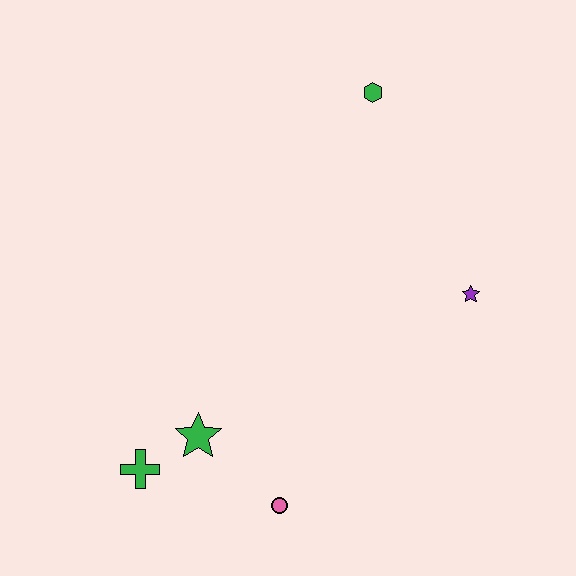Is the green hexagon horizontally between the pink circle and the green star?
No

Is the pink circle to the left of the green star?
No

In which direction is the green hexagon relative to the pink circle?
The green hexagon is above the pink circle.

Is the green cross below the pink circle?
No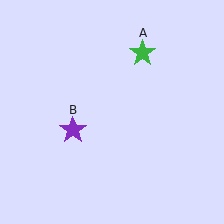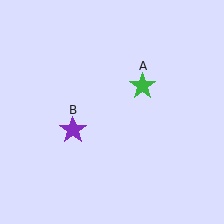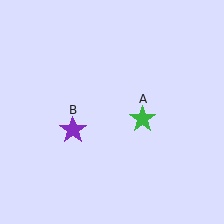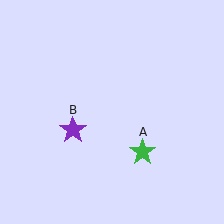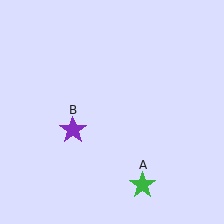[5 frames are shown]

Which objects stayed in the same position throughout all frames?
Purple star (object B) remained stationary.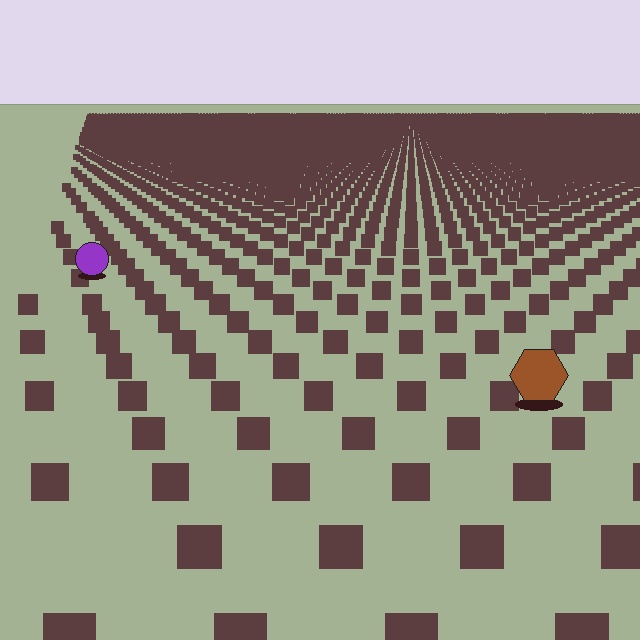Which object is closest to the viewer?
The brown hexagon is closest. The texture marks near it are larger and more spread out.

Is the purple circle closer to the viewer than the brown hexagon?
No. The brown hexagon is closer — you can tell from the texture gradient: the ground texture is coarser near it.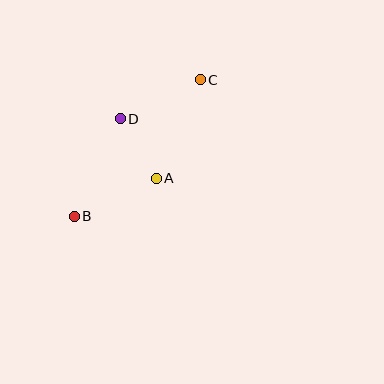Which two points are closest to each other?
Points A and D are closest to each other.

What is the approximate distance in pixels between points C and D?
The distance between C and D is approximately 89 pixels.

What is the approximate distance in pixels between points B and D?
The distance between B and D is approximately 108 pixels.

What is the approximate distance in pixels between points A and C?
The distance between A and C is approximately 108 pixels.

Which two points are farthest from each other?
Points B and C are farthest from each other.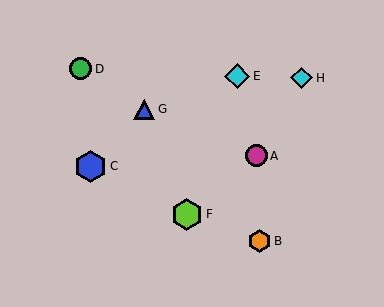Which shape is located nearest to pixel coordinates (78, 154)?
The blue hexagon (labeled C) at (90, 166) is nearest to that location.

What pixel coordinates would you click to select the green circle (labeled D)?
Click at (81, 69) to select the green circle D.